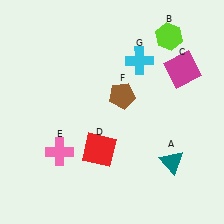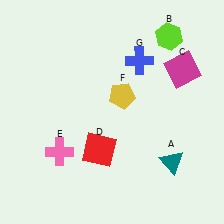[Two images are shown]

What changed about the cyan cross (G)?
In Image 1, G is cyan. In Image 2, it changed to blue.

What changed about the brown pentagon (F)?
In Image 1, F is brown. In Image 2, it changed to yellow.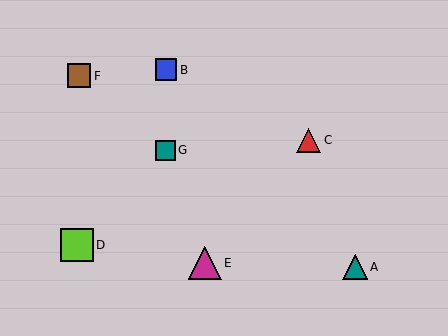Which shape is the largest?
The lime square (labeled D) is the largest.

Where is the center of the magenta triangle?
The center of the magenta triangle is at (205, 263).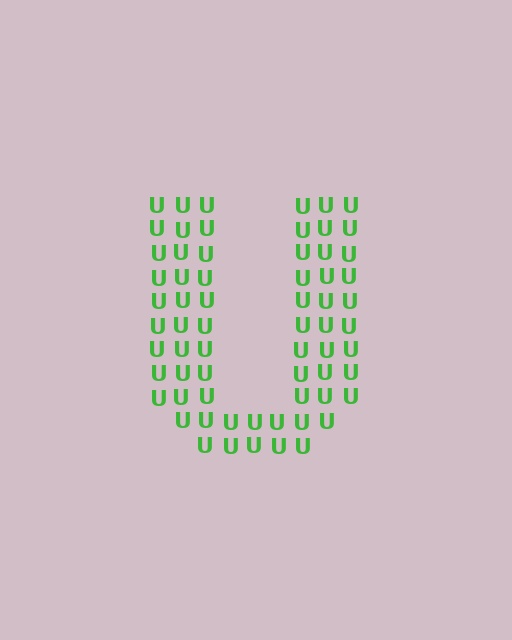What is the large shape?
The large shape is the letter U.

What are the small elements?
The small elements are letter U's.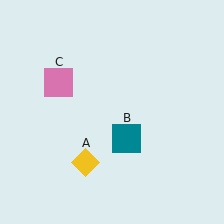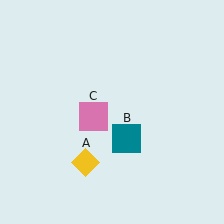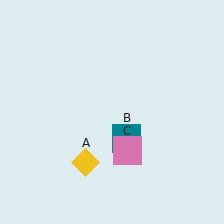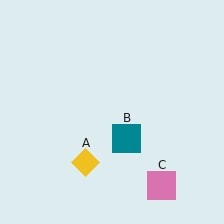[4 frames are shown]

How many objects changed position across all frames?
1 object changed position: pink square (object C).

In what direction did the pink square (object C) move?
The pink square (object C) moved down and to the right.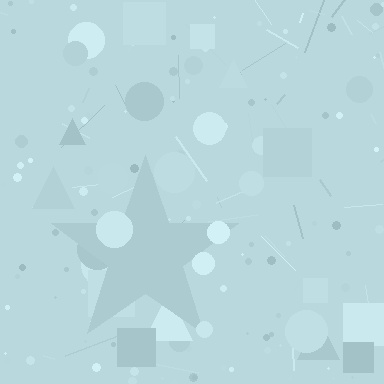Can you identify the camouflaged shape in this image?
The camouflaged shape is a star.